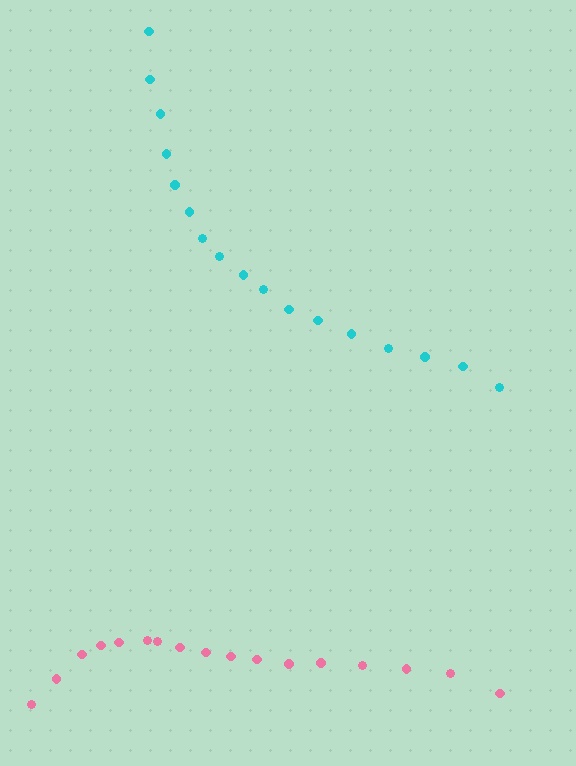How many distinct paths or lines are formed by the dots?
There are 2 distinct paths.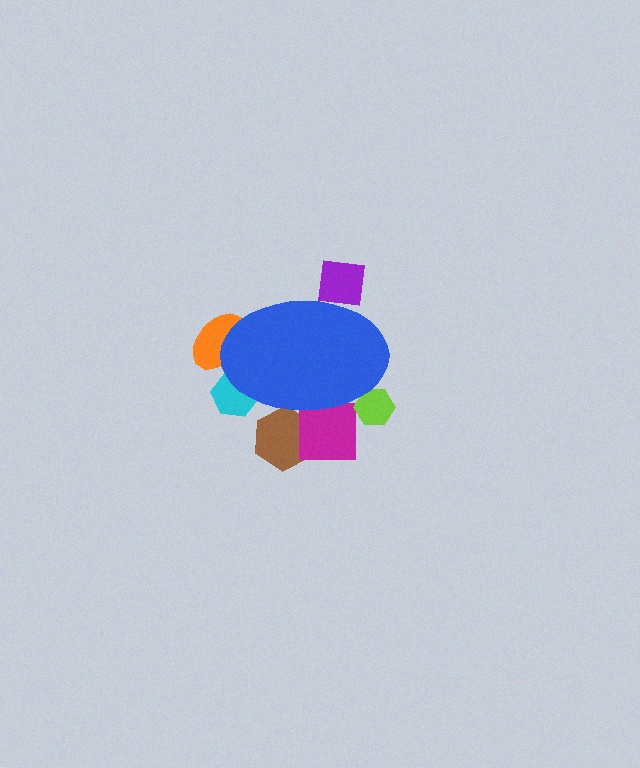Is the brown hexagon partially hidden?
Yes, the brown hexagon is partially hidden behind the blue ellipse.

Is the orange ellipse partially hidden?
Yes, the orange ellipse is partially hidden behind the blue ellipse.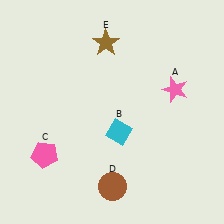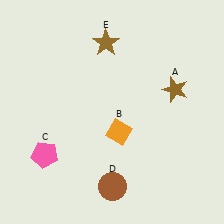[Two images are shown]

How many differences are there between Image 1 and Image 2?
There are 2 differences between the two images.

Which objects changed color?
A changed from pink to brown. B changed from cyan to orange.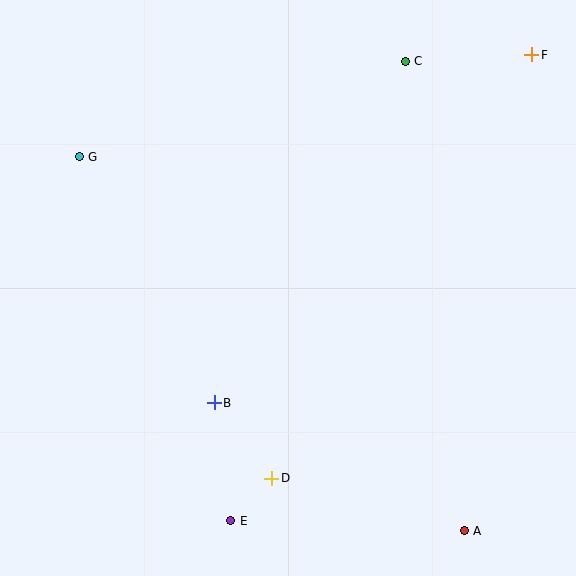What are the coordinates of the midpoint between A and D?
The midpoint between A and D is at (368, 505).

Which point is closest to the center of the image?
Point B at (214, 403) is closest to the center.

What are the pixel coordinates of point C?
Point C is at (405, 61).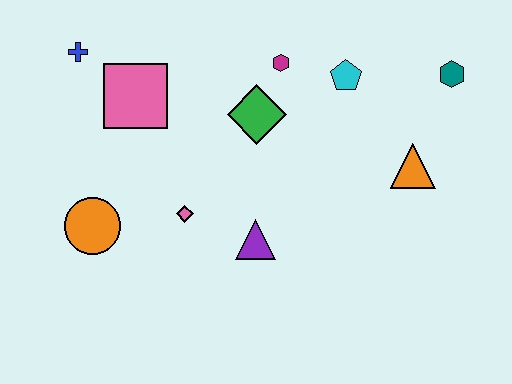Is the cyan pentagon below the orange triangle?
No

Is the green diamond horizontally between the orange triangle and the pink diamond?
Yes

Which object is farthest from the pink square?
The teal hexagon is farthest from the pink square.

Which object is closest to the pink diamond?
The purple triangle is closest to the pink diamond.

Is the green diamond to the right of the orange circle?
Yes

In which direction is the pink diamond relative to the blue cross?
The pink diamond is below the blue cross.